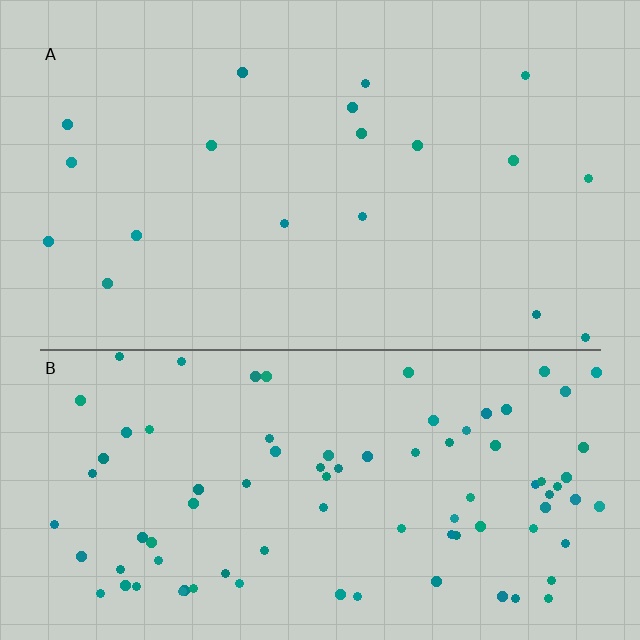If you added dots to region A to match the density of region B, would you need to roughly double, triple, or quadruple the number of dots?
Approximately quadruple.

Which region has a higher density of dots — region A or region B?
B (the bottom).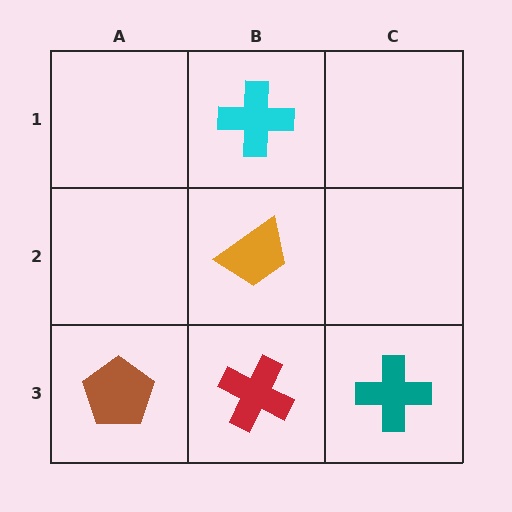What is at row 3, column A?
A brown pentagon.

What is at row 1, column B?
A cyan cross.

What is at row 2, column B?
An orange trapezoid.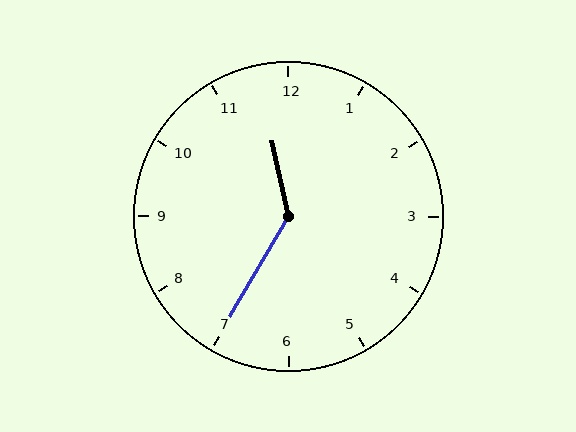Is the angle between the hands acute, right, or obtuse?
It is obtuse.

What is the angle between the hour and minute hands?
Approximately 138 degrees.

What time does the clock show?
11:35.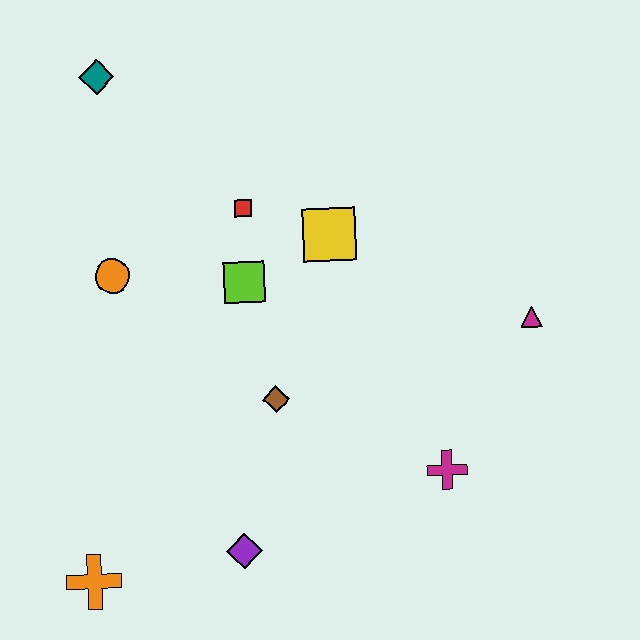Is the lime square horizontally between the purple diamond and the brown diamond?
Yes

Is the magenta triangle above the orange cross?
Yes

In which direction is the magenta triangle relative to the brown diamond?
The magenta triangle is to the right of the brown diamond.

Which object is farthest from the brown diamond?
The teal diamond is farthest from the brown diamond.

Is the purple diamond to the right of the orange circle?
Yes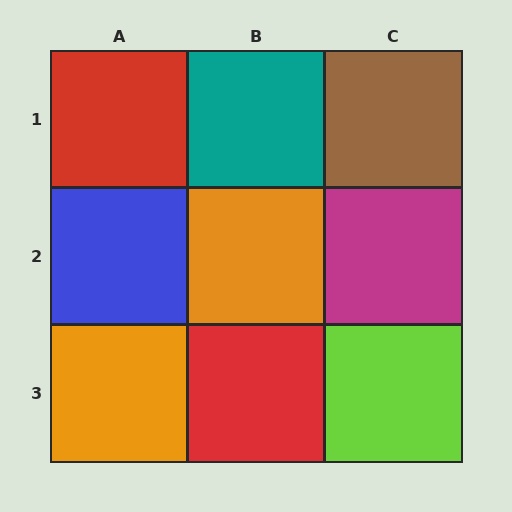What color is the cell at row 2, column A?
Blue.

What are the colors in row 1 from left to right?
Red, teal, brown.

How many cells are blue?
1 cell is blue.